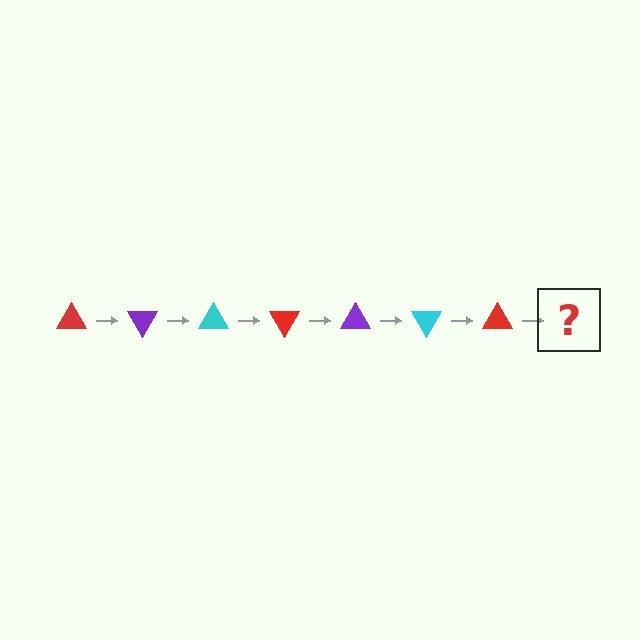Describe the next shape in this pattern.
It should be a purple triangle, rotated 420 degrees from the start.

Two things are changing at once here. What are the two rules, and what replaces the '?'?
The two rules are that it rotates 60 degrees each step and the color cycles through red, purple, and cyan. The '?' should be a purple triangle, rotated 420 degrees from the start.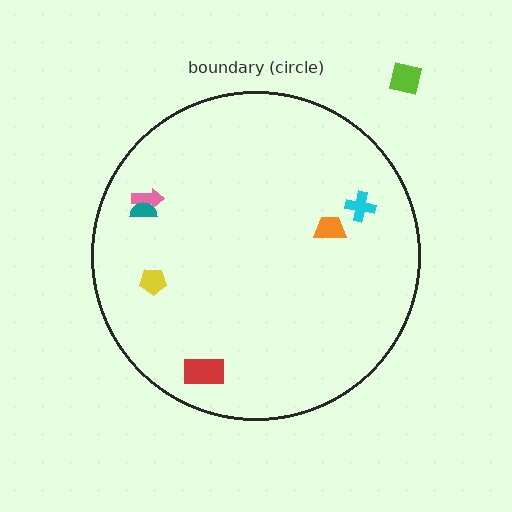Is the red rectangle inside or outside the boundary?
Inside.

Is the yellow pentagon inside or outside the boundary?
Inside.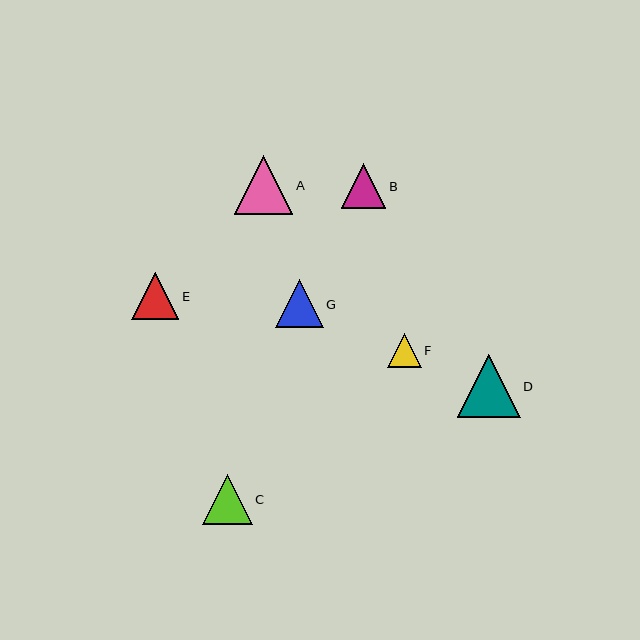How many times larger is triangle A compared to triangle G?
Triangle A is approximately 1.2 times the size of triangle G.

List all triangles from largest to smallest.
From largest to smallest: D, A, C, G, E, B, F.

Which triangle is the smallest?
Triangle F is the smallest with a size of approximately 34 pixels.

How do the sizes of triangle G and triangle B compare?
Triangle G and triangle B are approximately the same size.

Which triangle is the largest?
Triangle D is the largest with a size of approximately 63 pixels.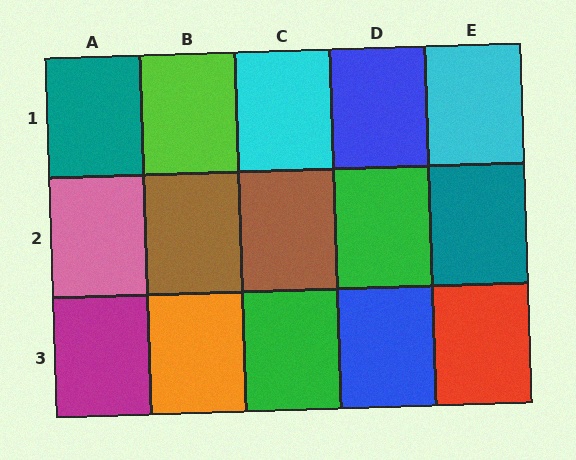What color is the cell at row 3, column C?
Green.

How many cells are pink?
1 cell is pink.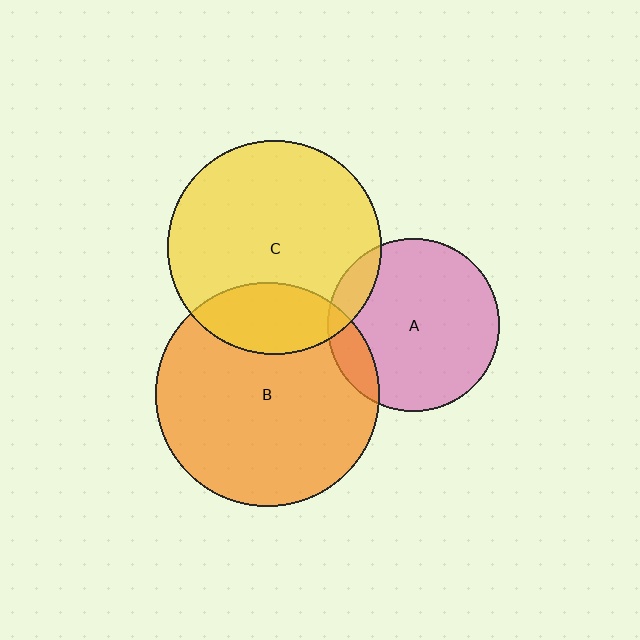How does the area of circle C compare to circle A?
Approximately 1.5 times.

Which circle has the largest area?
Circle B (orange).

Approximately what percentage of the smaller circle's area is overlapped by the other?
Approximately 10%.